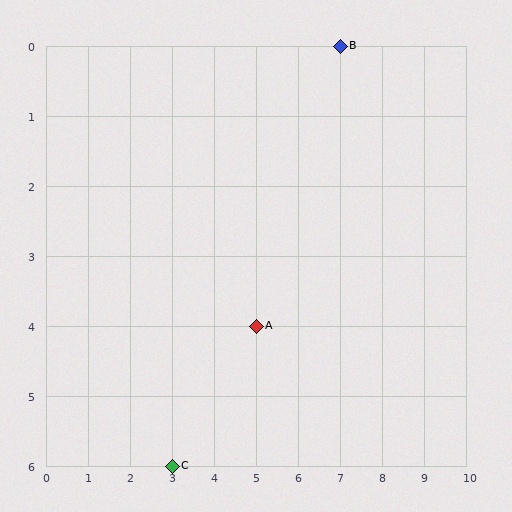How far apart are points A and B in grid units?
Points A and B are 2 columns and 4 rows apart (about 4.5 grid units diagonally).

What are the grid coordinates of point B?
Point B is at grid coordinates (7, 0).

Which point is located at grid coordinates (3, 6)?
Point C is at (3, 6).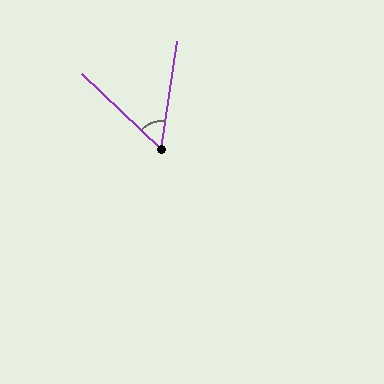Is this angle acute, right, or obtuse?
It is acute.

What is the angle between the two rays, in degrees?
Approximately 55 degrees.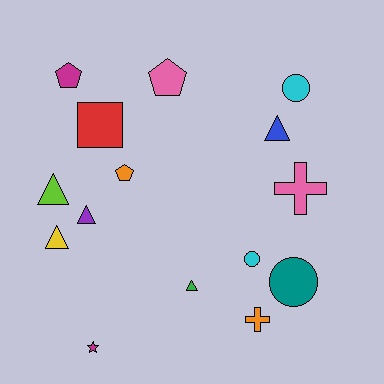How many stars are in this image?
There is 1 star.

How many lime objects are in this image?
There is 1 lime object.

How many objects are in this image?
There are 15 objects.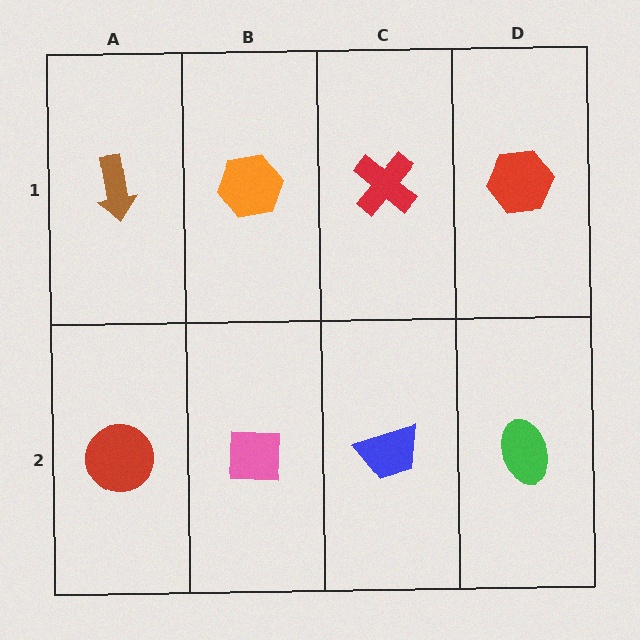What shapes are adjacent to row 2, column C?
A red cross (row 1, column C), a pink square (row 2, column B), a green ellipse (row 2, column D).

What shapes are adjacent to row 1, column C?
A blue trapezoid (row 2, column C), an orange hexagon (row 1, column B), a red hexagon (row 1, column D).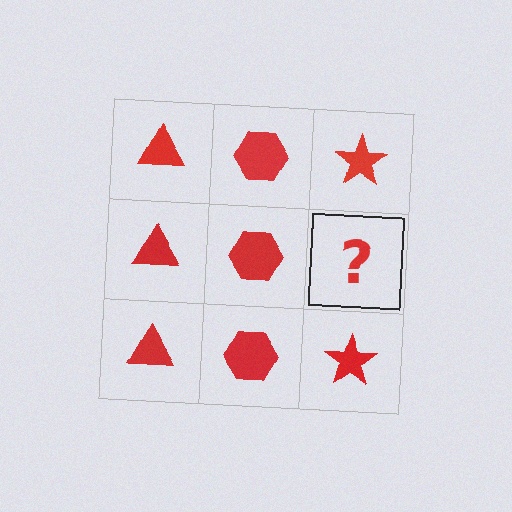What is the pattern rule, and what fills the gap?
The rule is that each column has a consistent shape. The gap should be filled with a red star.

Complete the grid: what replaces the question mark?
The question mark should be replaced with a red star.